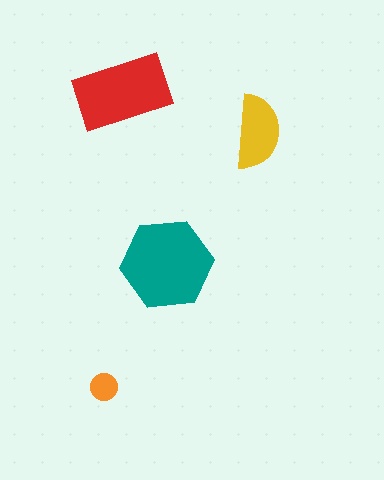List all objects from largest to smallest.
The teal hexagon, the red rectangle, the yellow semicircle, the orange circle.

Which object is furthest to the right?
The yellow semicircle is rightmost.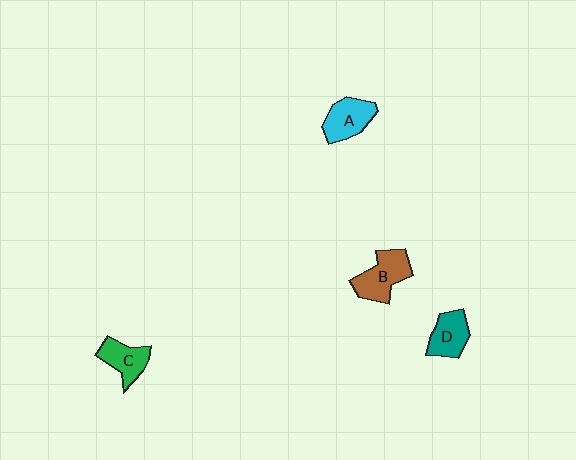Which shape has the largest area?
Shape B (brown).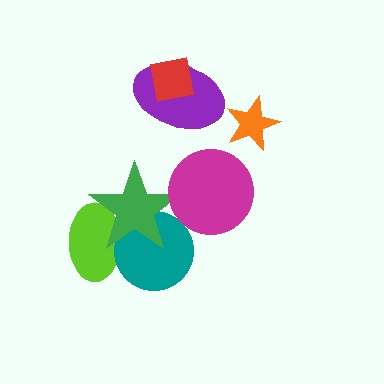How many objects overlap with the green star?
3 objects overlap with the green star.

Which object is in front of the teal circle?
The green star is in front of the teal circle.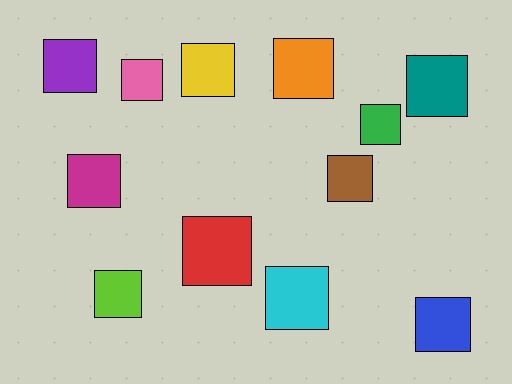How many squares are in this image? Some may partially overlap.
There are 12 squares.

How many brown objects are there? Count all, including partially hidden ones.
There is 1 brown object.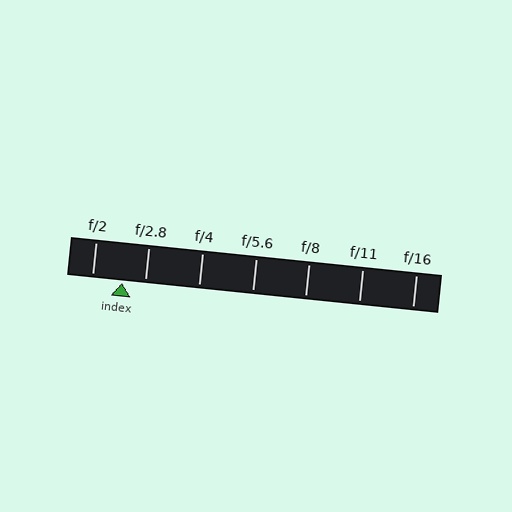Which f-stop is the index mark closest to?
The index mark is closest to f/2.8.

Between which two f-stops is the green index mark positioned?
The index mark is between f/2 and f/2.8.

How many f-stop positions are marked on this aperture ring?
There are 7 f-stop positions marked.